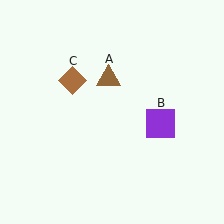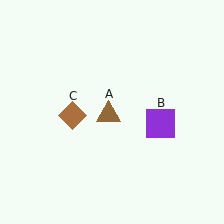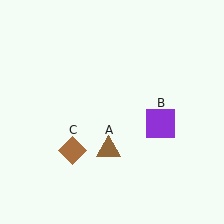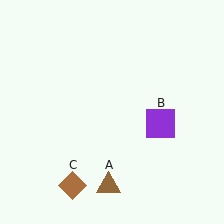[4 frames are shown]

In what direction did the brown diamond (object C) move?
The brown diamond (object C) moved down.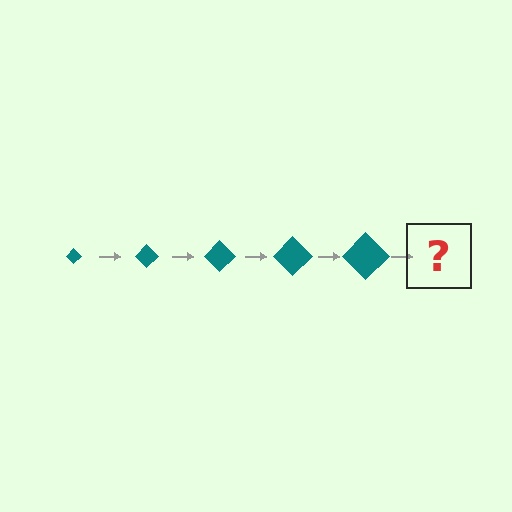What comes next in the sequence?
The next element should be a teal diamond, larger than the previous one.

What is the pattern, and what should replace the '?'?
The pattern is that the diamond gets progressively larger each step. The '?' should be a teal diamond, larger than the previous one.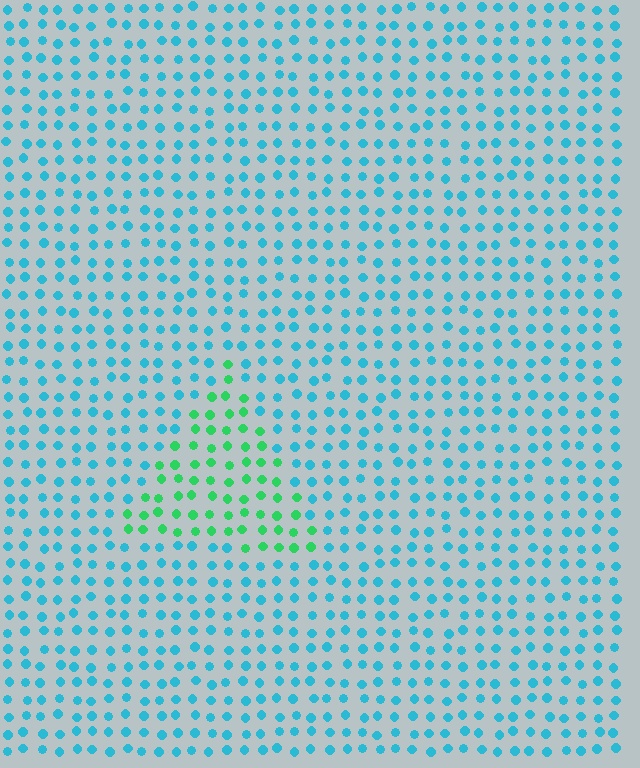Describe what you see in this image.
The image is filled with small cyan elements in a uniform arrangement. A triangle-shaped region is visible where the elements are tinted to a slightly different hue, forming a subtle color boundary.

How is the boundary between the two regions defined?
The boundary is defined purely by a slight shift in hue (about 51 degrees). Spacing, size, and orientation are identical on both sides.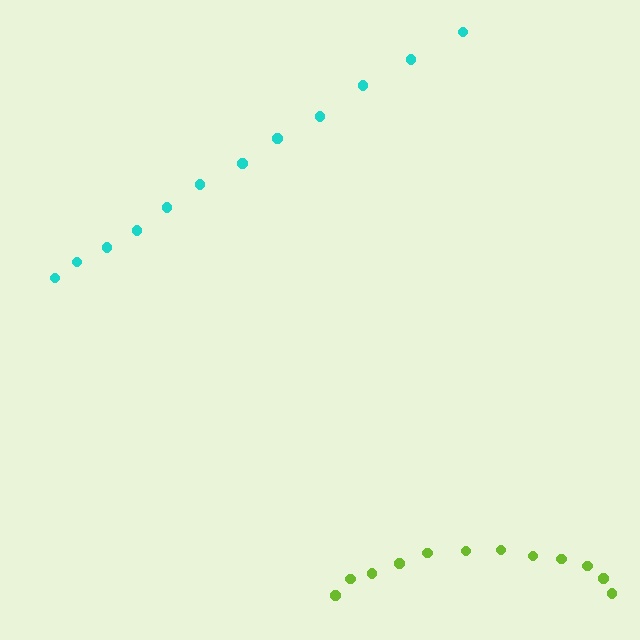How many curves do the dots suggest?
There are 2 distinct paths.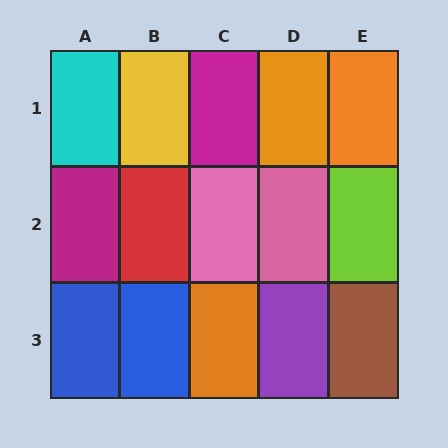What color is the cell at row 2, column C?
Pink.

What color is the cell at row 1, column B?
Yellow.